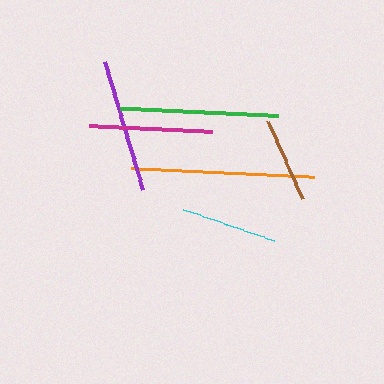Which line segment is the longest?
The orange line is the longest at approximately 183 pixels.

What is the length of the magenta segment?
The magenta segment is approximately 123 pixels long.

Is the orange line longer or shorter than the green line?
The orange line is longer than the green line.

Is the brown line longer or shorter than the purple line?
The purple line is longer than the brown line.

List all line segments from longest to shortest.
From longest to shortest: orange, green, purple, magenta, cyan, brown.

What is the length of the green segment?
The green segment is approximately 159 pixels long.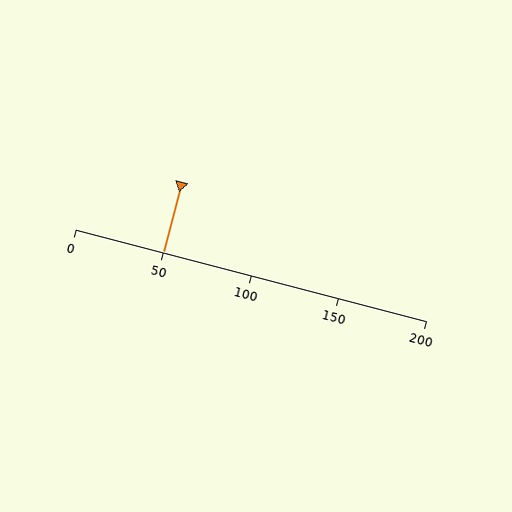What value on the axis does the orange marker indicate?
The marker indicates approximately 50.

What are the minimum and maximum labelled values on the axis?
The axis runs from 0 to 200.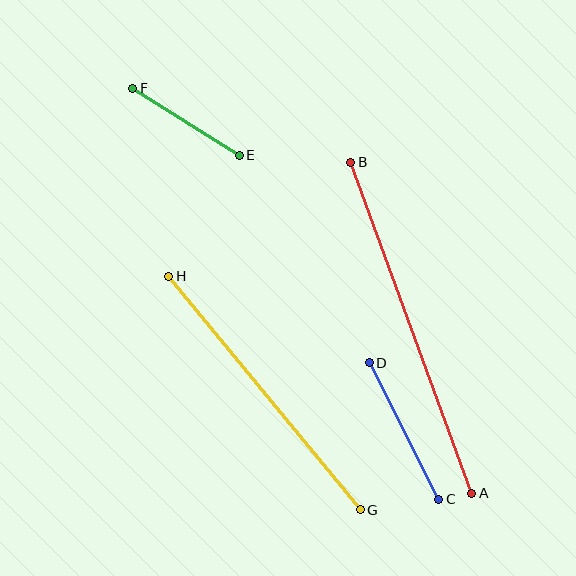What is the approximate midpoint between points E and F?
The midpoint is at approximately (186, 122) pixels.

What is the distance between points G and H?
The distance is approximately 302 pixels.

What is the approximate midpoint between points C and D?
The midpoint is at approximately (404, 431) pixels.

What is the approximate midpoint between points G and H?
The midpoint is at approximately (265, 393) pixels.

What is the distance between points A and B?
The distance is approximately 352 pixels.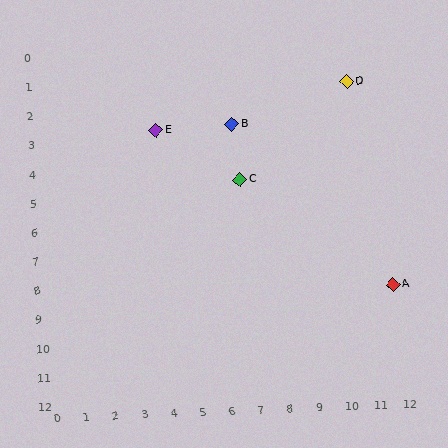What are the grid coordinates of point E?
Point E is at approximately (3.8, 2.7).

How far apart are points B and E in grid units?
Points B and E are about 2.6 grid units apart.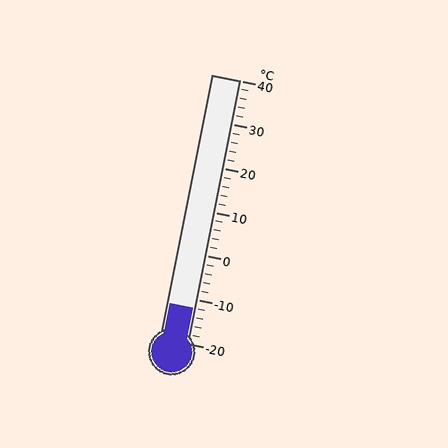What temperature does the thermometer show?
The thermometer shows approximately -12°C.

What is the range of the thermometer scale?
The thermometer scale ranges from -20°C to 40°C.